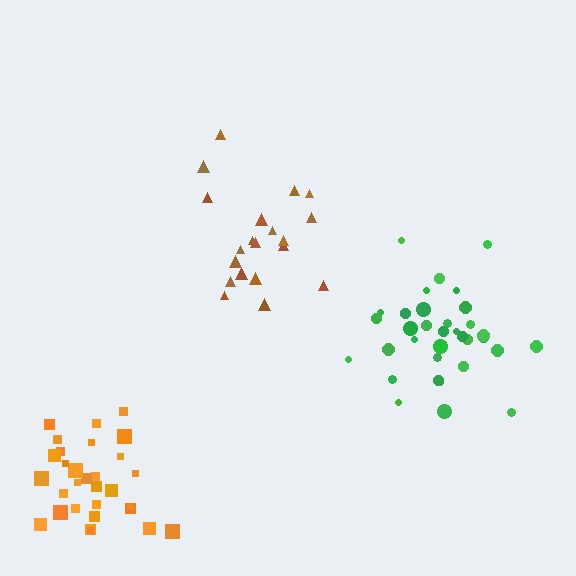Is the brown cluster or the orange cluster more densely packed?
Orange.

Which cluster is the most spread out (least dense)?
Brown.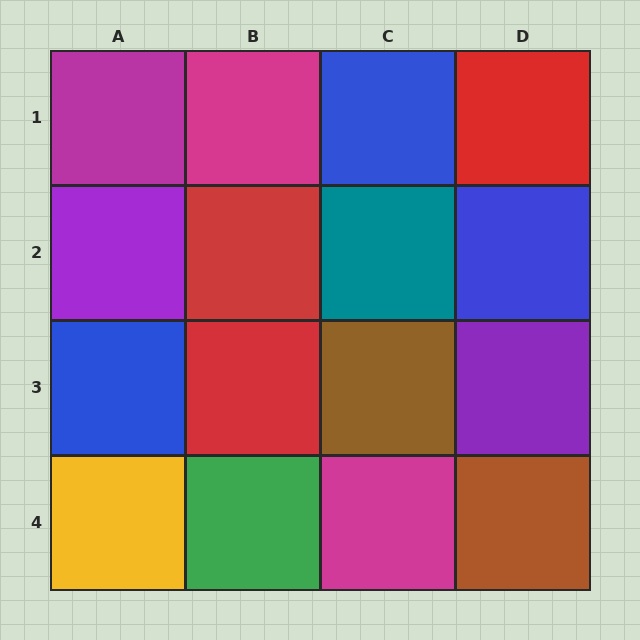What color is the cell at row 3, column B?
Red.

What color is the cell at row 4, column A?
Yellow.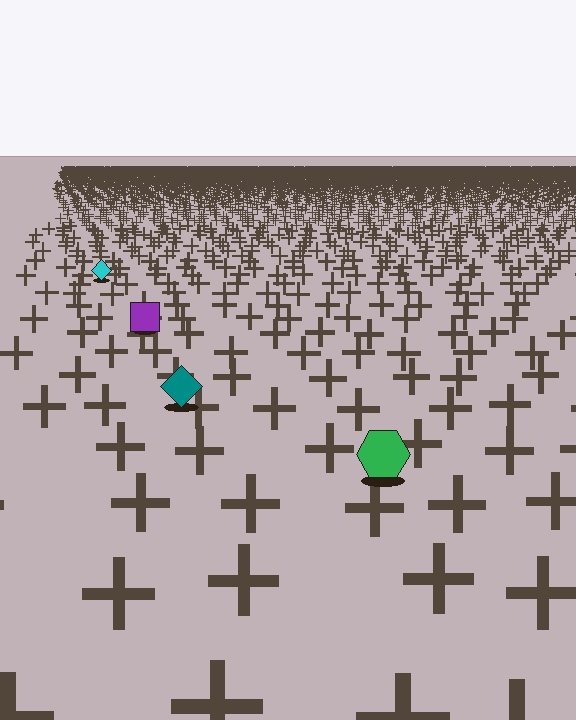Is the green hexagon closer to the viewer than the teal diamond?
Yes. The green hexagon is closer — you can tell from the texture gradient: the ground texture is coarser near it.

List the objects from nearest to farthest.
From nearest to farthest: the green hexagon, the teal diamond, the purple square, the cyan diamond.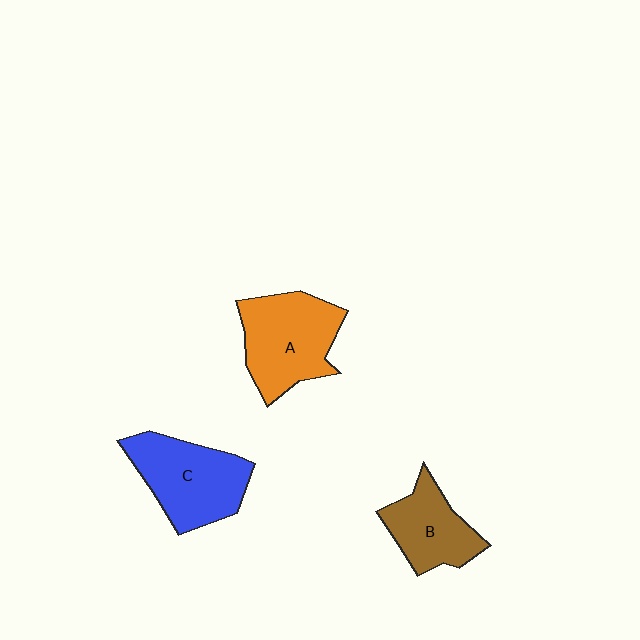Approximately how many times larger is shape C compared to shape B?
Approximately 1.4 times.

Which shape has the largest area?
Shape A (orange).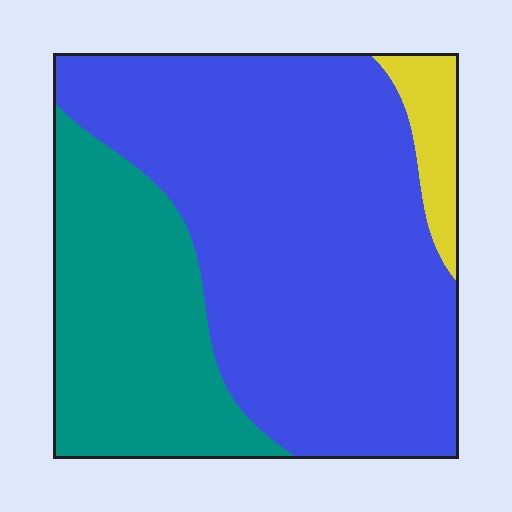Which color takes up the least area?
Yellow, at roughly 5%.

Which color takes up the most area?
Blue, at roughly 65%.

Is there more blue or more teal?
Blue.